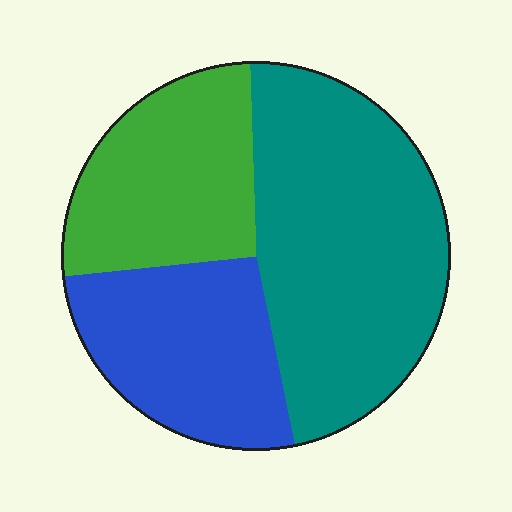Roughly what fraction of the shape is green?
Green covers around 25% of the shape.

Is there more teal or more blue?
Teal.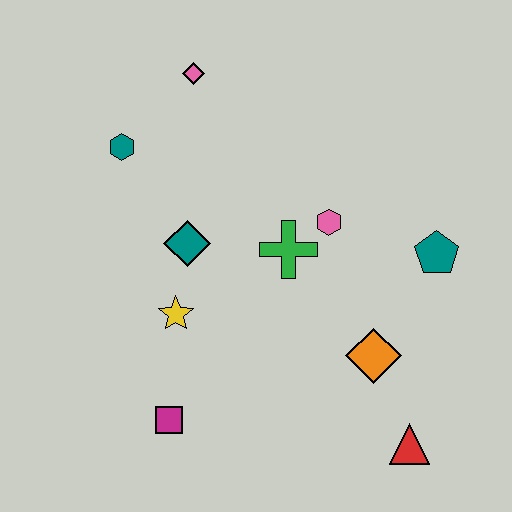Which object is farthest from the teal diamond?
The red triangle is farthest from the teal diamond.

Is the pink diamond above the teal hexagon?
Yes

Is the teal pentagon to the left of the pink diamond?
No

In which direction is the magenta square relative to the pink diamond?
The magenta square is below the pink diamond.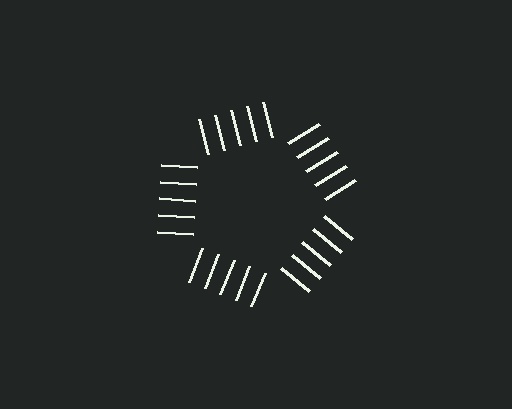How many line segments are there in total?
25 — 5 along each of the 5 edges.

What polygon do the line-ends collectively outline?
An illusory pentagon — the line segments terminate on its edges but no continuous stroke is drawn.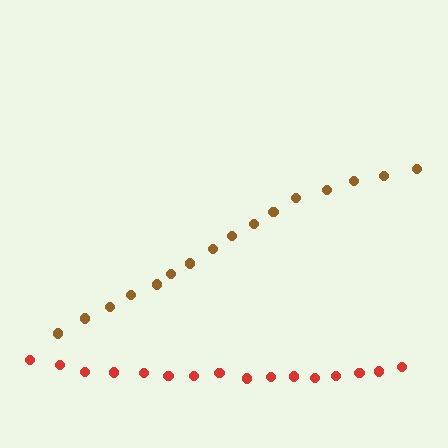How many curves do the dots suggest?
There are 2 distinct paths.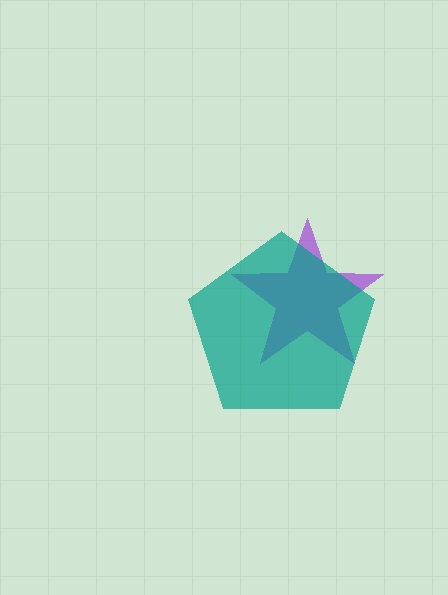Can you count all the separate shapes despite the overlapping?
Yes, there are 2 separate shapes.